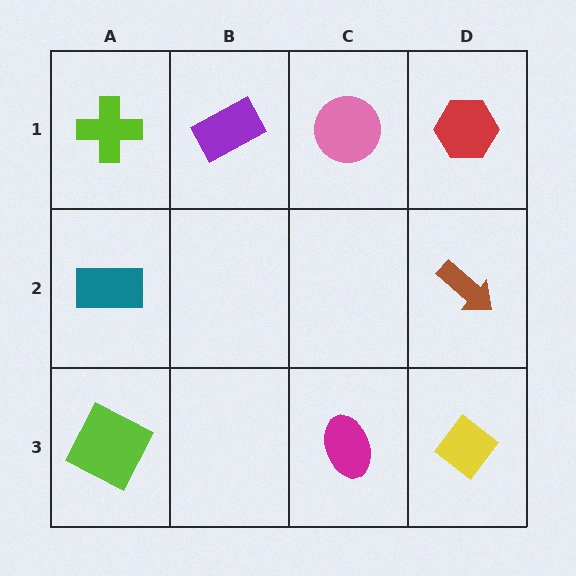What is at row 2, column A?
A teal rectangle.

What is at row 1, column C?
A pink circle.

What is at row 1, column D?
A red hexagon.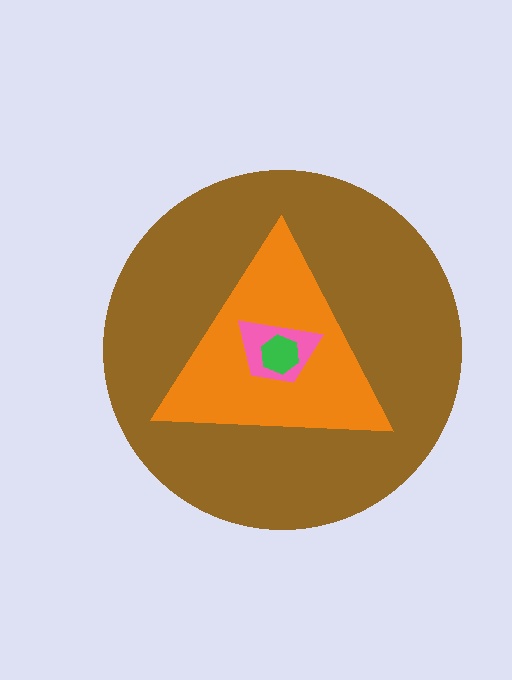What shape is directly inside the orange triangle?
The pink trapezoid.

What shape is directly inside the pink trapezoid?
The green hexagon.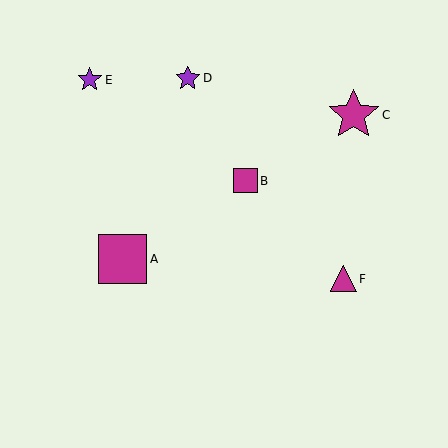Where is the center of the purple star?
The center of the purple star is at (90, 80).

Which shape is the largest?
The magenta star (labeled C) is the largest.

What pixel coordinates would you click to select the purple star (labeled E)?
Click at (90, 80) to select the purple star E.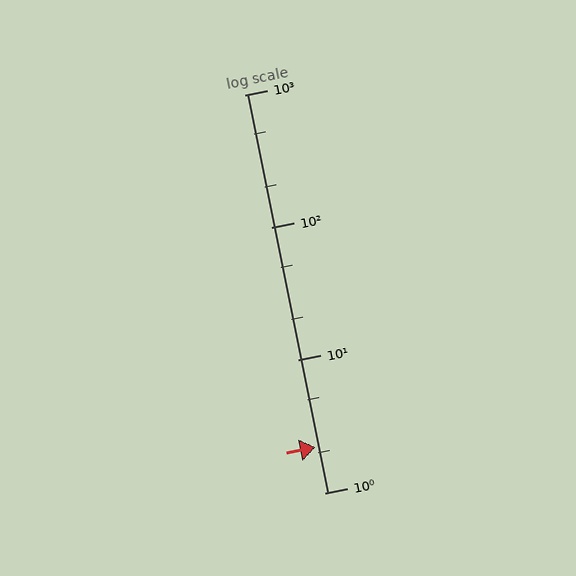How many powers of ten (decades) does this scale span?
The scale spans 3 decades, from 1 to 1000.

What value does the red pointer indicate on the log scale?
The pointer indicates approximately 2.2.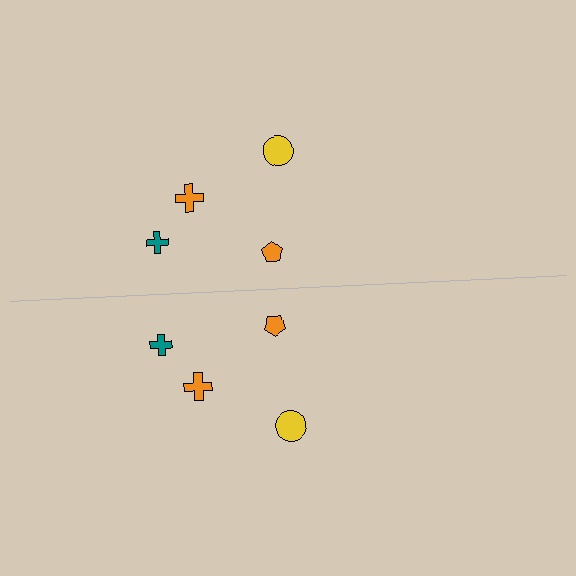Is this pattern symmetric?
Yes, this pattern has bilateral (reflection) symmetry.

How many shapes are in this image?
There are 8 shapes in this image.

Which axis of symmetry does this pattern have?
The pattern has a horizontal axis of symmetry running through the center of the image.